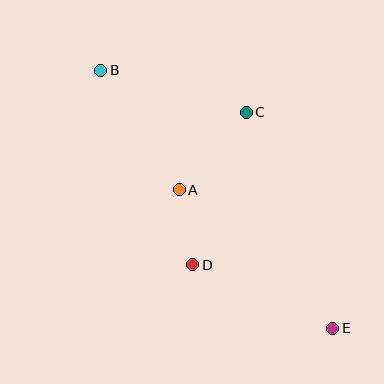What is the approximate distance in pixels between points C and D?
The distance between C and D is approximately 162 pixels.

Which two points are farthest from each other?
Points B and E are farthest from each other.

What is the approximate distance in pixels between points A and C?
The distance between A and C is approximately 103 pixels.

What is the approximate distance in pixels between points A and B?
The distance between A and B is approximately 143 pixels.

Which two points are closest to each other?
Points A and D are closest to each other.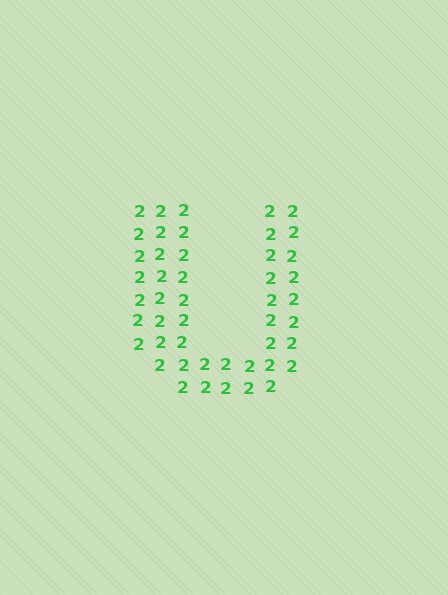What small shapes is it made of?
It is made of small digit 2's.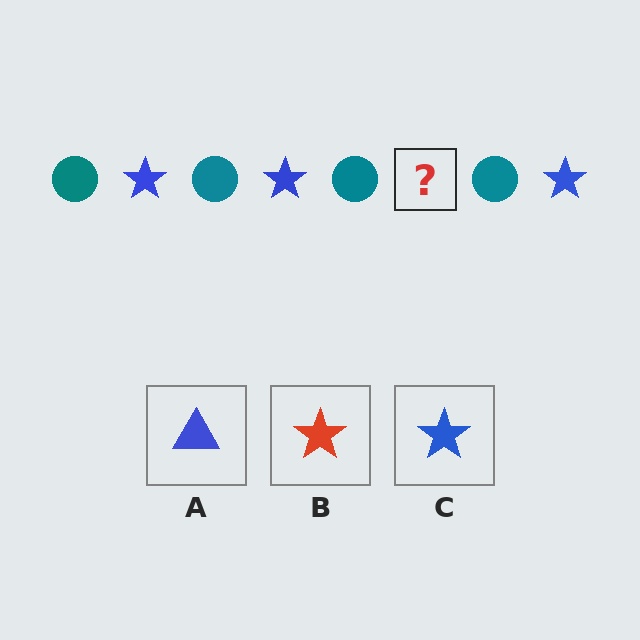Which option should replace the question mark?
Option C.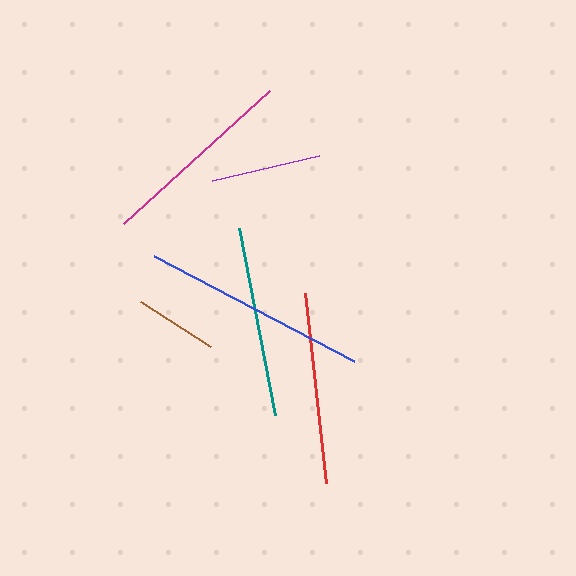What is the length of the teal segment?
The teal segment is approximately 191 pixels long.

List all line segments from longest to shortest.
From longest to shortest: blue, magenta, teal, red, purple, brown.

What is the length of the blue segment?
The blue segment is approximately 226 pixels long.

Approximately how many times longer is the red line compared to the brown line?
The red line is approximately 2.3 times the length of the brown line.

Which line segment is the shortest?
The brown line is the shortest at approximately 83 pixels.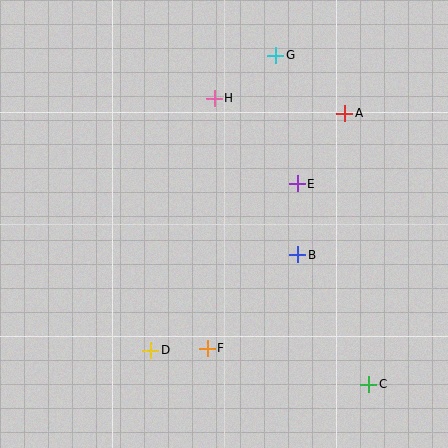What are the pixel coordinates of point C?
Point C is at (369, 384).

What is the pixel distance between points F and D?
The distance between F and D is 57 pixels.